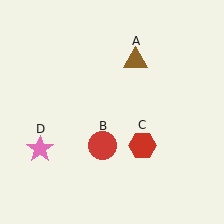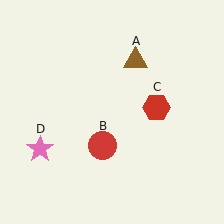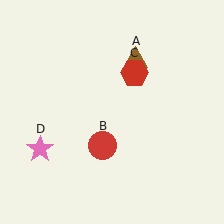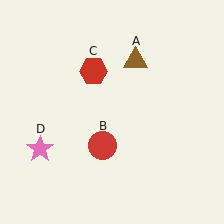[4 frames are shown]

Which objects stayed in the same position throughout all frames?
Brown triangle (object A) and red circle (object B) and pink star (object D) remained stationary.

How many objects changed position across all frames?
1 object changed position: red hexagon (object C).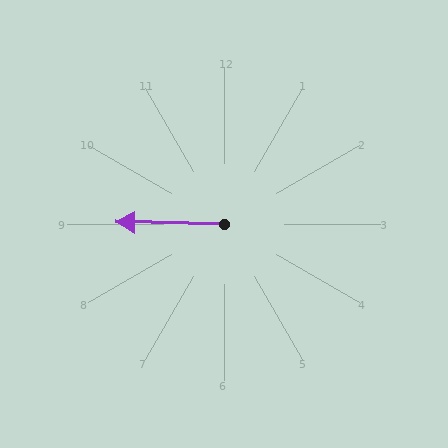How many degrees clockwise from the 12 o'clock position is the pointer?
Approximately 271 degrees.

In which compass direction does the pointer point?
West.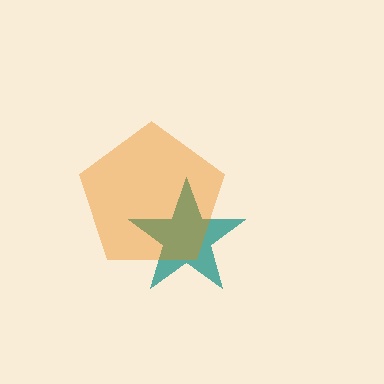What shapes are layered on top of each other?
The layered shapes are: a teal star, an orange pentagon.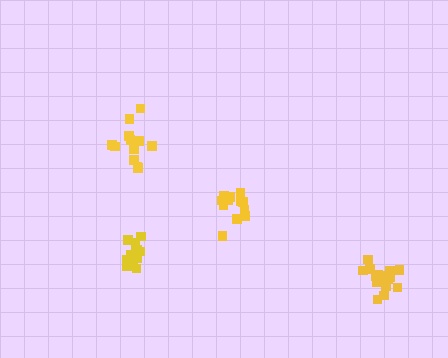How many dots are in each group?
Group 1: 13 dots, Group 2: 13 dots, Group 3: 18 dots, Group 4: 12 dots (56 total).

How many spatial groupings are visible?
There are 4 spatial groupings.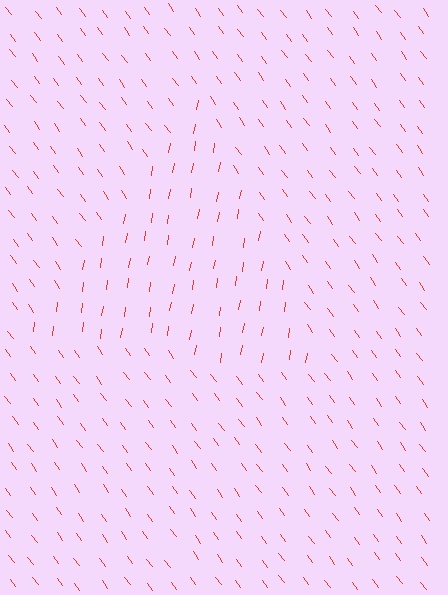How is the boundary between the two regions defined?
The boundary is defined purely by a change in line orientation (approximately 45 degrees difference). All lines are the same color and thickness.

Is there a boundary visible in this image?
Yes, there is a texture boundary formed by a change in line orientation.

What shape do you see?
I see a triangle.